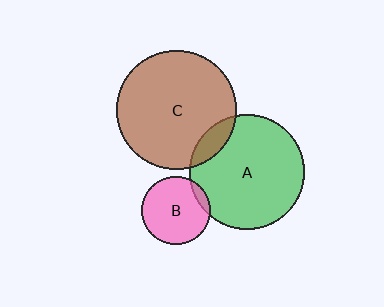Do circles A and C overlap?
Yes.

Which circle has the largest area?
Circle C (brown).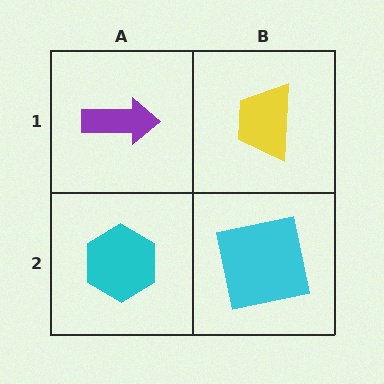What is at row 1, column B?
A yellow trapezoid.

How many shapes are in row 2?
2 shapes.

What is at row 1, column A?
A purple arrow.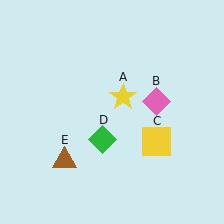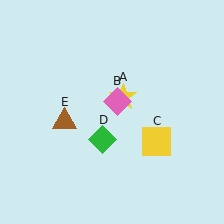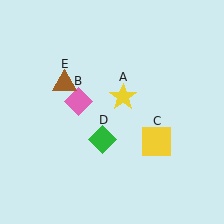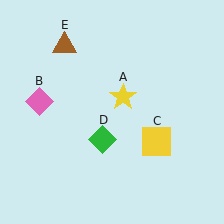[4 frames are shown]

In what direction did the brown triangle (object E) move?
The brown triangle (object E) moved up.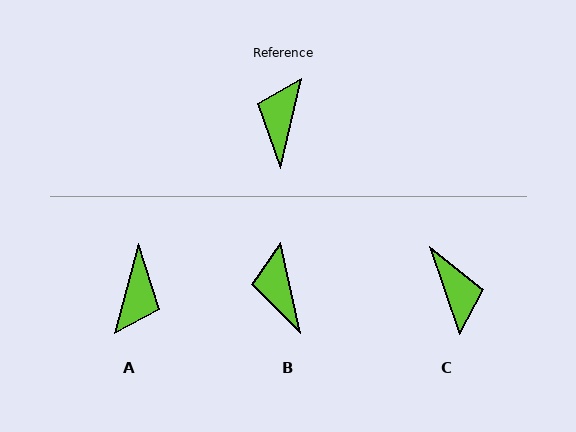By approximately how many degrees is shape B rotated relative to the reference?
Approximately 25 degrees counter-clockwise.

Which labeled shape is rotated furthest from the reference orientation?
A, about 178 degrees away.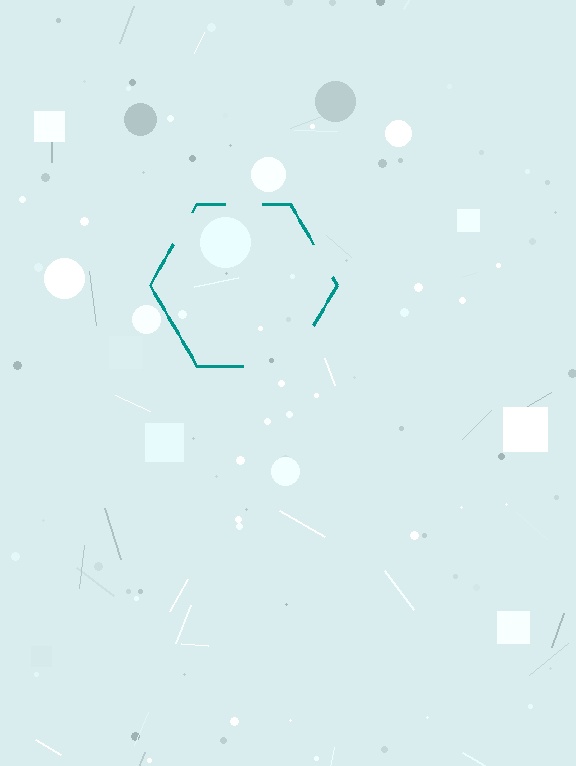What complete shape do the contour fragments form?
The contour fragments form a hexagon.